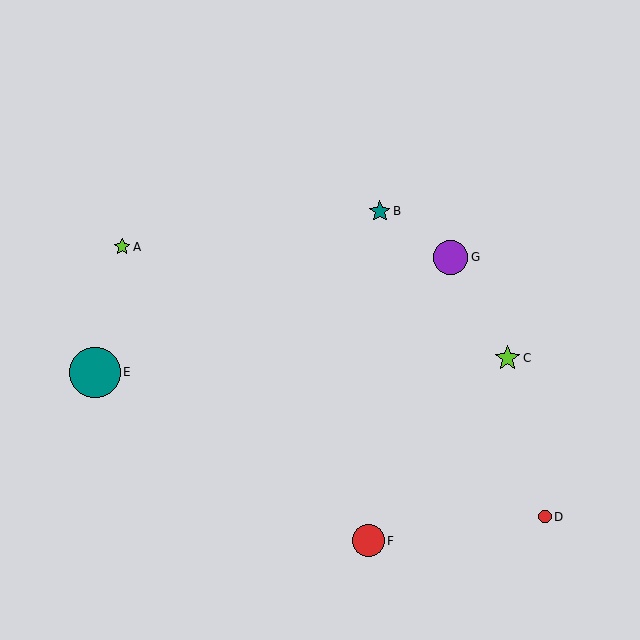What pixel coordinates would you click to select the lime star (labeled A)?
Click at (122, 247) to select the lime star A.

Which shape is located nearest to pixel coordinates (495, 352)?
The lime star (labeled C) at (508, 358) is nearest to that location.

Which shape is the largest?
The teal circle (labeled E) is the largest.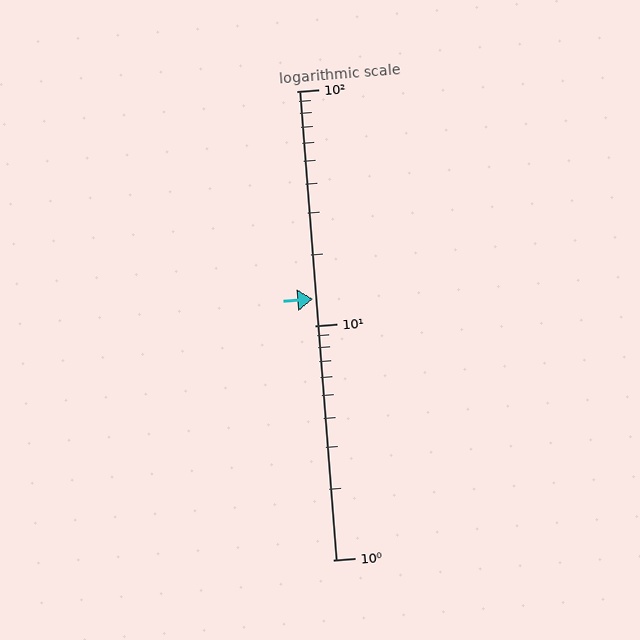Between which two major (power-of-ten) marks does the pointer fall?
The pointer is between 10 and 100.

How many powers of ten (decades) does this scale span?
The scale spans 2 decades, from 1 to 100.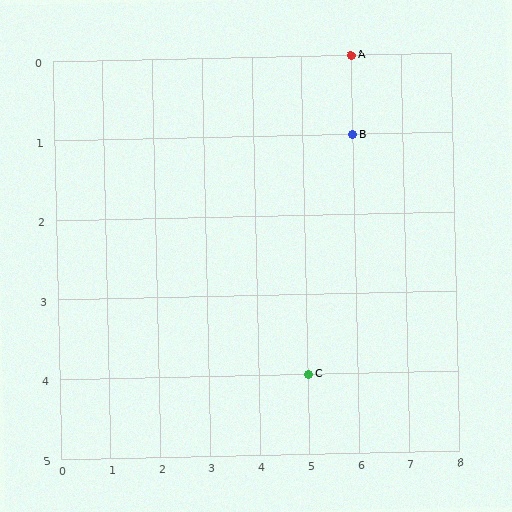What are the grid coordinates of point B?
Point B is at grid coordinates (6, 1).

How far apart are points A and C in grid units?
Points A and C are 1 column and 4 rows apart (about 4.1 grid units diagonally).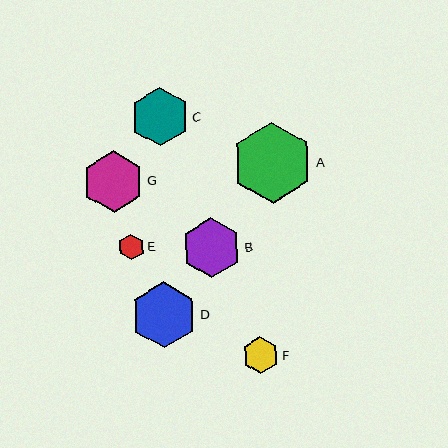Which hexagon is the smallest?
Hexagon E is the smallest with a size of approximately 26 pixels.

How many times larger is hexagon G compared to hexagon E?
Hexagon G is approximately 2.4 times the size of hexagon E.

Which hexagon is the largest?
Hexagon A is the largest with a size of approximately 81 pixels.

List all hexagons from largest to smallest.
From largest to smallest: A, D, G, B, C, F, E.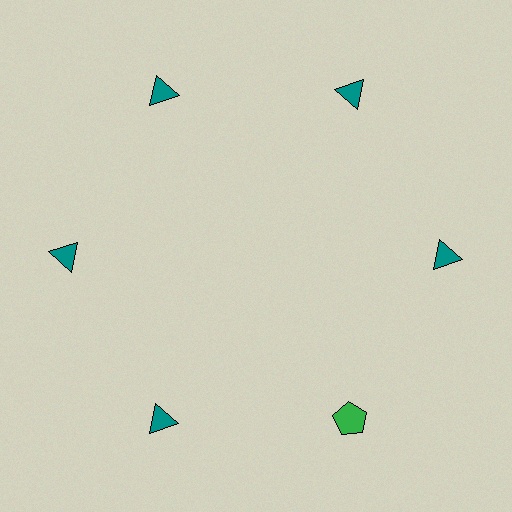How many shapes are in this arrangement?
There are 6 shapes arranged in a ring pattern.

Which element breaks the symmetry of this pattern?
The green pentagon at roughly the 5 o'clock position breaks the symmetry. All other shapes are teal triangles.